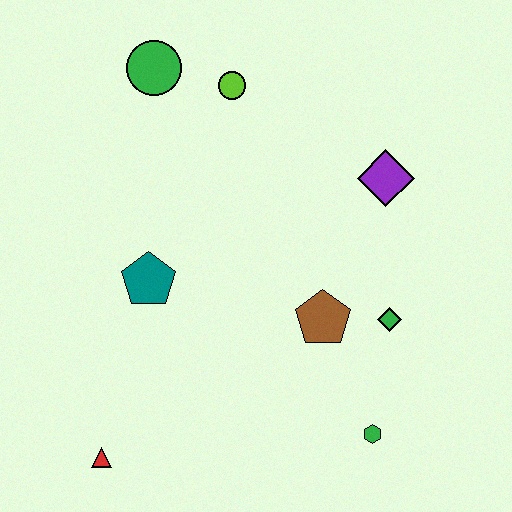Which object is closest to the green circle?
The lime circle is closest to the green circle.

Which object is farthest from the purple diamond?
The red triangle is farthest from the purple diamond.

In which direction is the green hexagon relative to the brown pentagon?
The green hexagon is below the brown pentagon.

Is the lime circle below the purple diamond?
No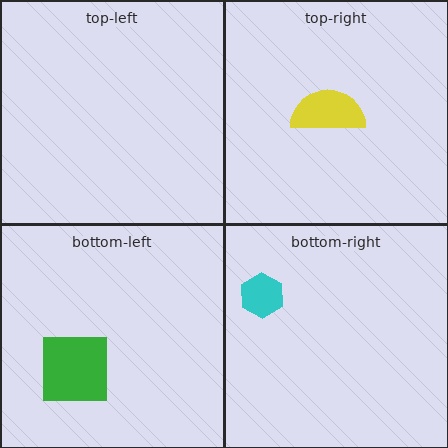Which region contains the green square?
The bottom-left region.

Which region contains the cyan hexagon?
The bottom-right region.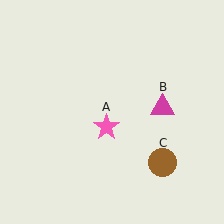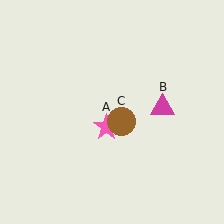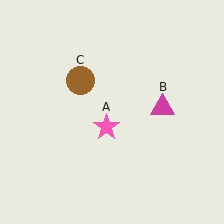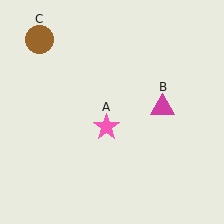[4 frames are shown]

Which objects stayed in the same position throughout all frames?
Pink star (object A) and magenta triangle (object B) remained stationary.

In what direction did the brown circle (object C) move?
The brown circle (object C) moved up and to the left.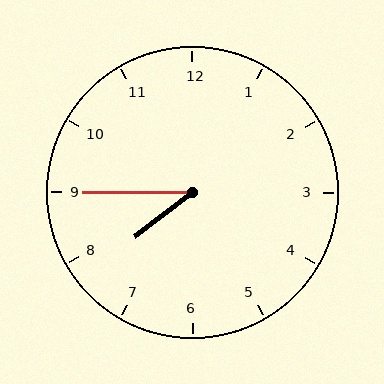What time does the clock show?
7:45.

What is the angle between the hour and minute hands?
Approximately 38 degrees.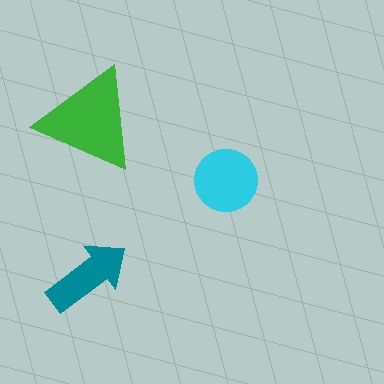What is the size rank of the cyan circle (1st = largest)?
2nd.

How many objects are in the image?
There are 3 objects in the image.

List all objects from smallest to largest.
The teal arrow, the cyan circle, the green triangle.